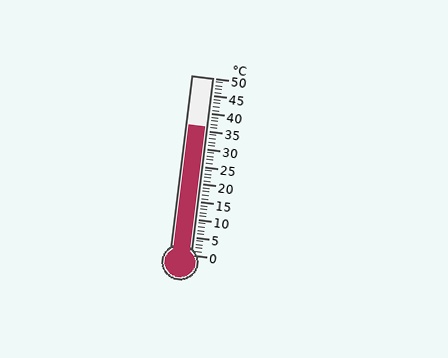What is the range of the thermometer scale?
The thermometer scale ranges from 0°C to 50°C.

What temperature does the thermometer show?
The thermometer shows approximately 36°C.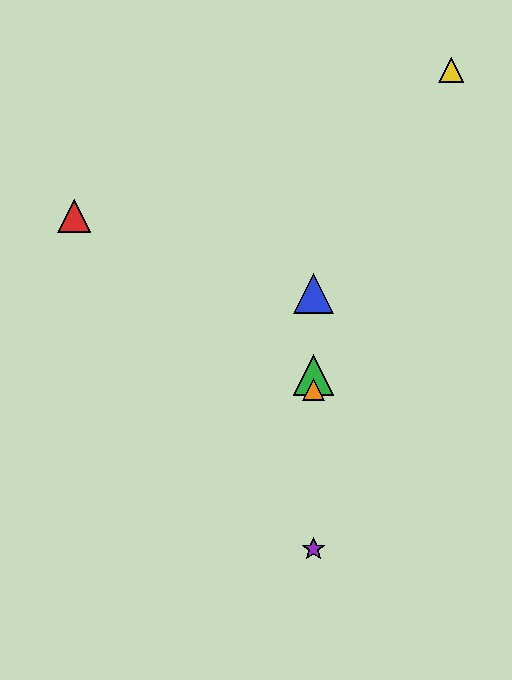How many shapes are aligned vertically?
4 shapes (the blue triangle, the green triangle, the purple star, the orange triangle) are aligned vertically.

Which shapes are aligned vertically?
The blue triangle, the green triangle, the purple star, the orange triangle are aligned vertically.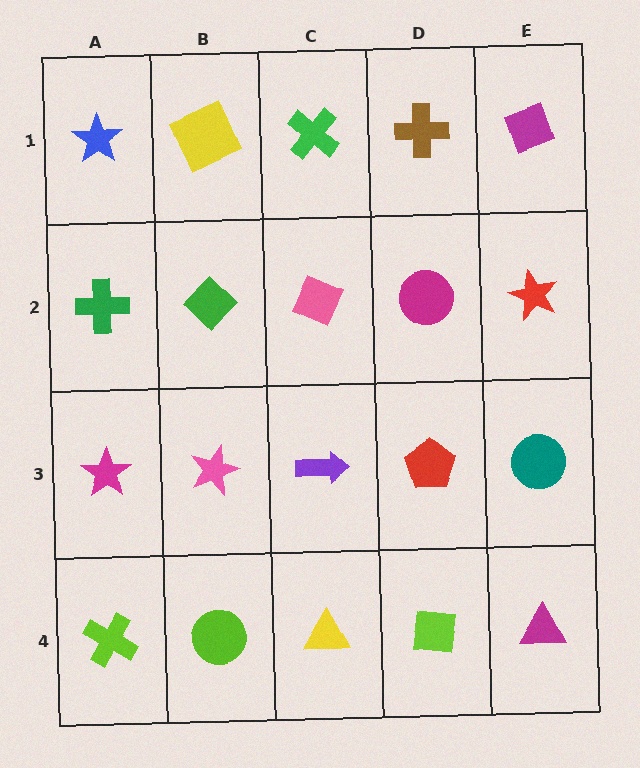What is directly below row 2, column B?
A pink star.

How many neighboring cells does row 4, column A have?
2.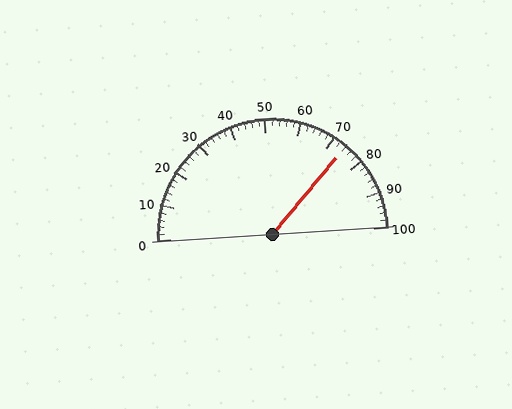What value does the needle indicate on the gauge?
The needle indicates approximately 74.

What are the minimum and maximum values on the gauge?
The gauge ranges from 0 to 100.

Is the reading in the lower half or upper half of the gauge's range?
The reading is in the upper half of the range (0 to 100).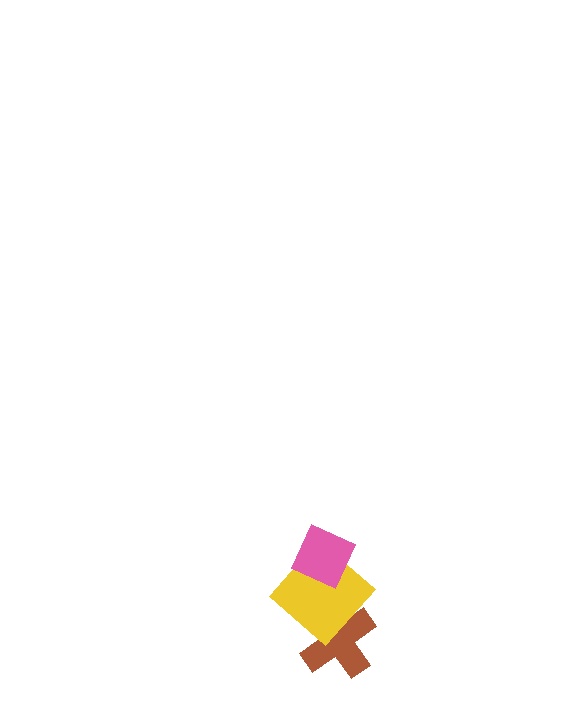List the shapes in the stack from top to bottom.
From top to bottom: the pink diamond, the yellow diamond, the brown cross.